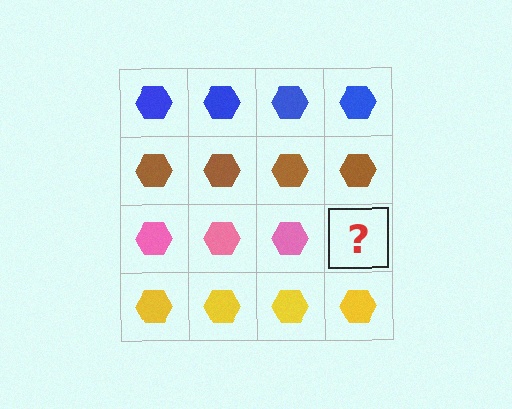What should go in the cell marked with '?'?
The missing cell should contain a pink hexagon.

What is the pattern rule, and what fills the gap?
The rule is that each row has a consistent color. The gap should be filled with a pink hexagon.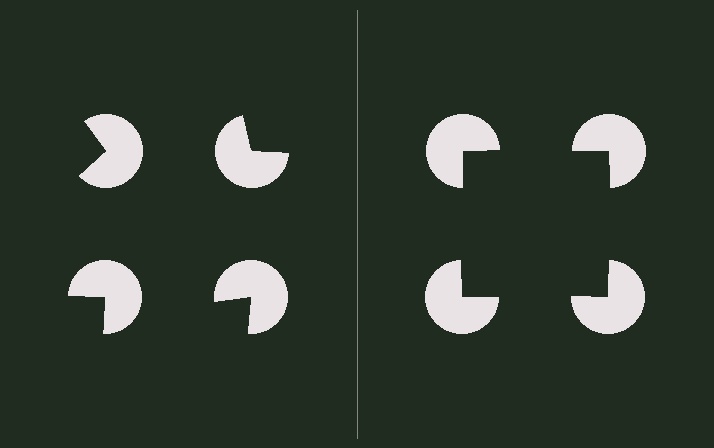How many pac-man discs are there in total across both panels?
8 — 4 on each side.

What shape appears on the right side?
An illusory square.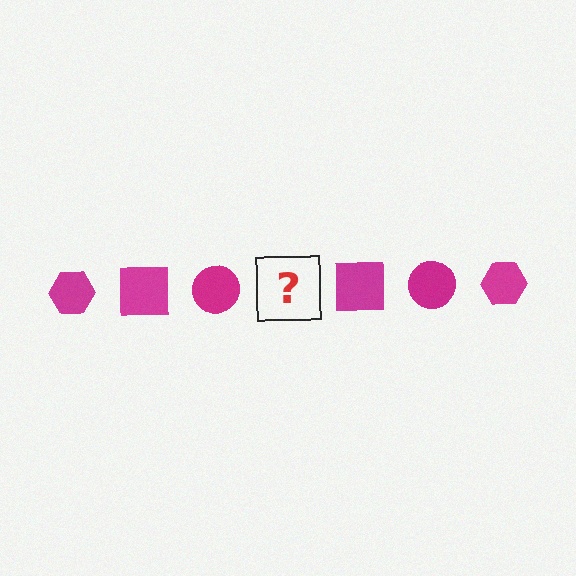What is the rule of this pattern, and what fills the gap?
The rule is that the pattern cycles through hexagon, square, circle shapes in magenta. The gap should be filled with a magenta hexagon.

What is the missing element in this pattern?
The missing element is a magenta hexagon.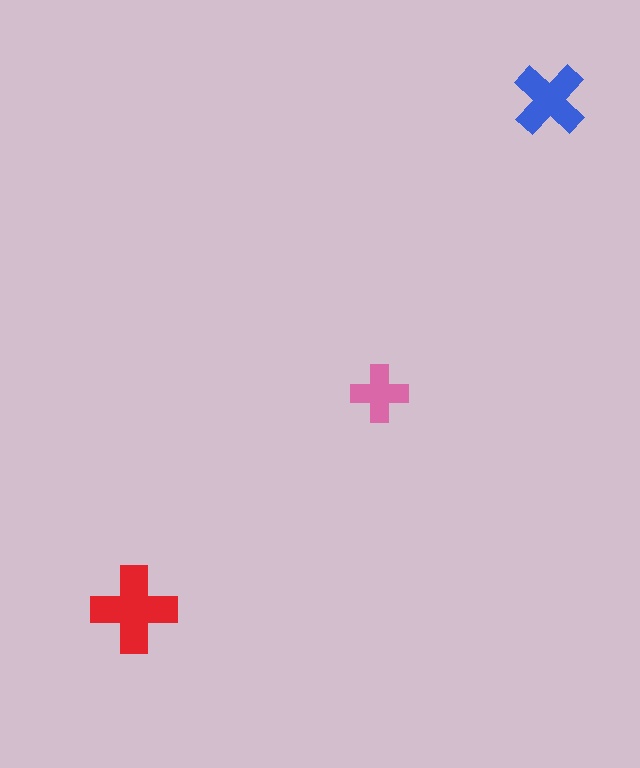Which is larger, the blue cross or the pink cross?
The blue one.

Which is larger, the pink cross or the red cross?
The red one.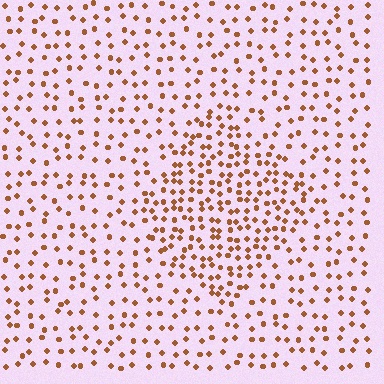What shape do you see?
I see a diamond.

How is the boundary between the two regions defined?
The boundary is defined by a change in element density (approximately 1.9x ratio). All elements are the same color, size, and shape.